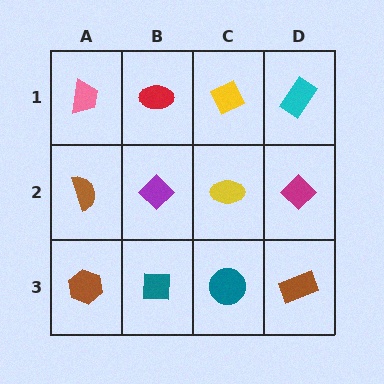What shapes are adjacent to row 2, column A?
A pink trapezoid (row 1, column A), a brown hexagon (row 3, column A), a purple diamond (row 2, column B).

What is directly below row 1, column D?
A magenta diamond.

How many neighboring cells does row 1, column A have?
2.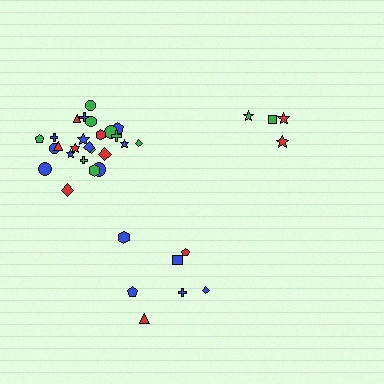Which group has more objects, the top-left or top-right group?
The top-left group.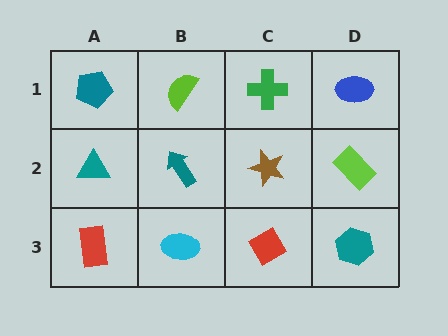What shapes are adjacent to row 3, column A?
A teal triangle (row 2, column A), a cyan ellipse (row 3, column B).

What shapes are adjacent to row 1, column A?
A teal triangle (row 2, column A), a lime semicircle (row 1, column B).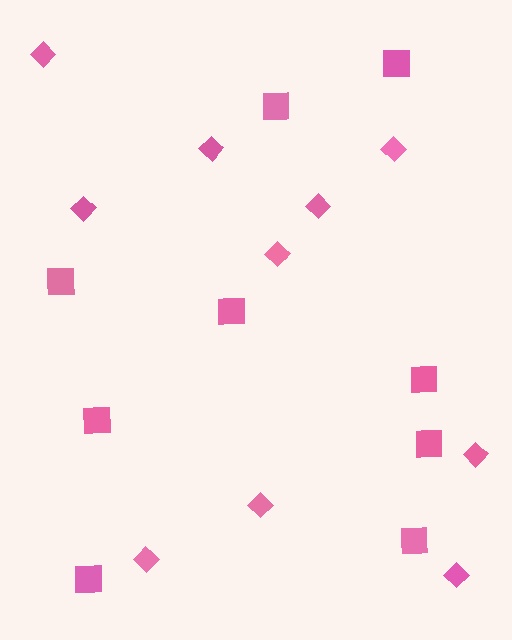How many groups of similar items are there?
There are 2 groups: one group of diamonds (10) and one group of squares (9).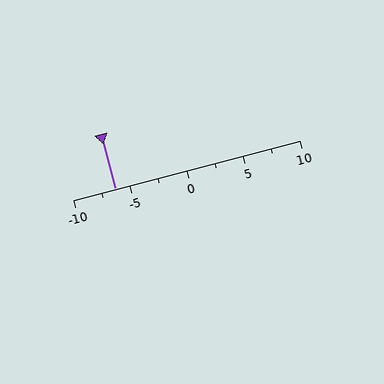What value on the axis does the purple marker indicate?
The marker indicates approximately -6.2.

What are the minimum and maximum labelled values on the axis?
The axis runs from -10 to 10.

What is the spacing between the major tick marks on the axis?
The major ticks are spaced 5 apart.